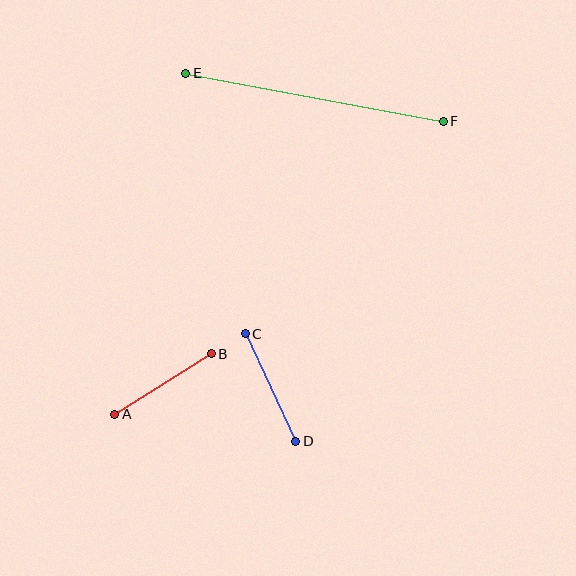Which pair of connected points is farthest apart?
Points E and F are farthest apart.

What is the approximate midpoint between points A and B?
The midpoint is at approximately (163, 384) pixels.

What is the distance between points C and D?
The distance is approximately 119 pixels.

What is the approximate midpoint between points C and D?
The midpoint is at approximately (270, 387) pixels.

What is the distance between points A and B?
The distance is approximately 114 pixels.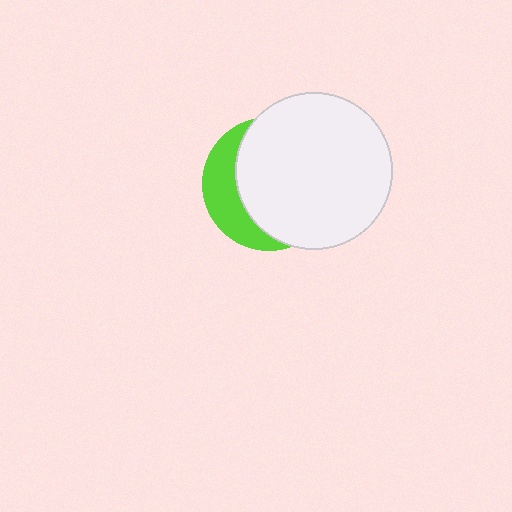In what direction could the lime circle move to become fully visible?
The lime circle could move left. That would shift it out from behind the white circle entirely.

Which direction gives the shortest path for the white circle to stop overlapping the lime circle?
Moving right gives the shortest separation.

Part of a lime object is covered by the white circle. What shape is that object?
It is a circle.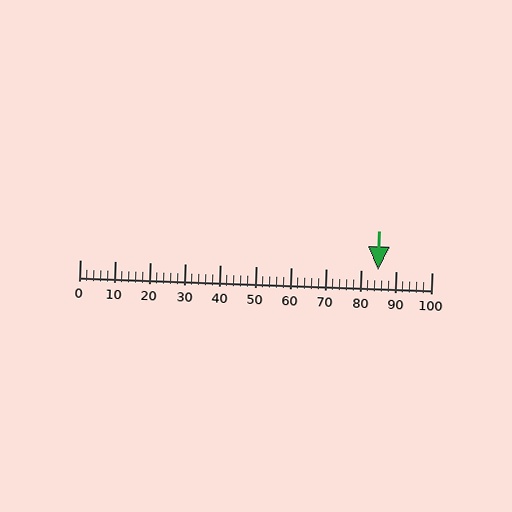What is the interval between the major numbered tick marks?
The major tick marks are spaced 10 units apart.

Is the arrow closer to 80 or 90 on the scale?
The arrow is closer to 80.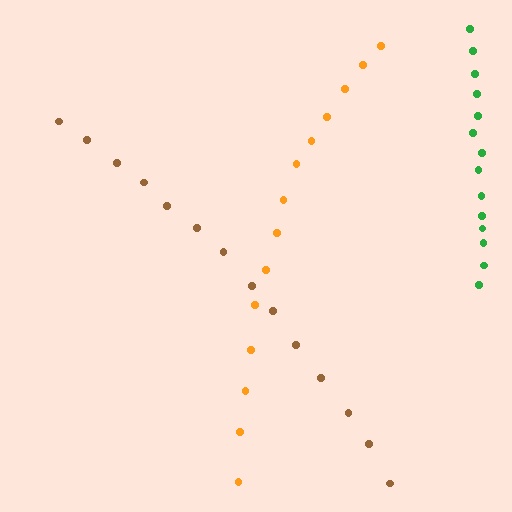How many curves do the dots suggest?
There are 3 distinct paths.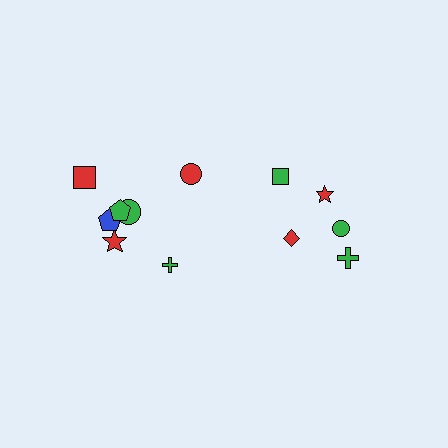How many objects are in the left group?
There are 7 objects.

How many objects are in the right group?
There are 5 objects.